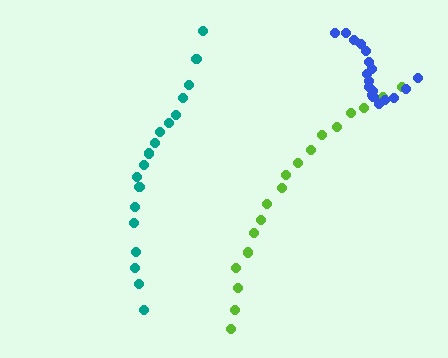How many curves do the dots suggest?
There are 3 distinct paths.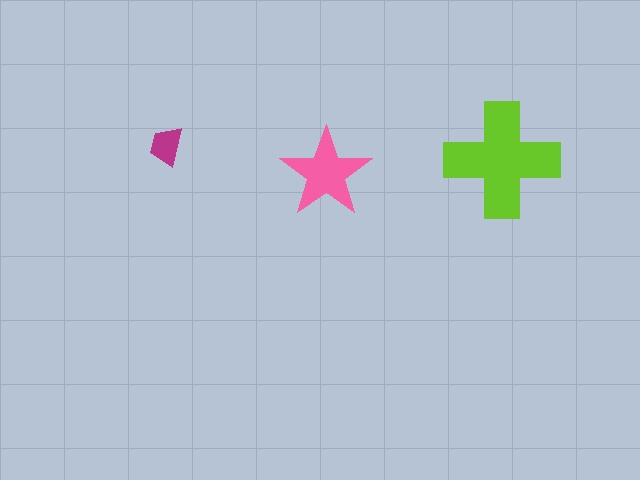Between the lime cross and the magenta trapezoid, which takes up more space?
The lime cross.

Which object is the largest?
The lime cross.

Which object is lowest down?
The pink star is bottommost.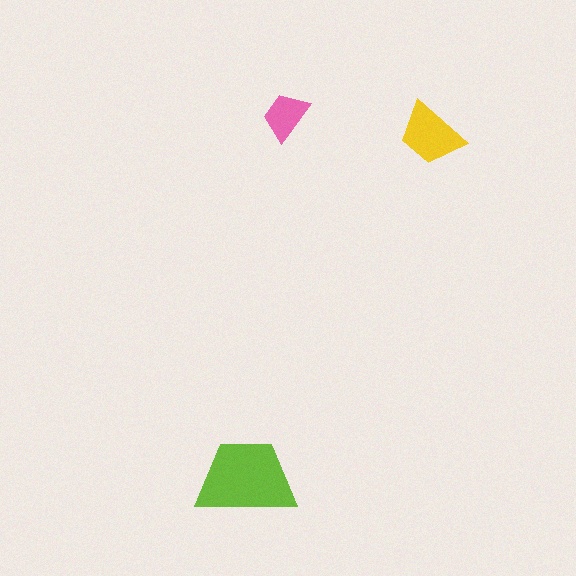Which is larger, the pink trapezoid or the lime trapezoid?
The lime one.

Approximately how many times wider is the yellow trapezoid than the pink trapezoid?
About 1.5 times wider.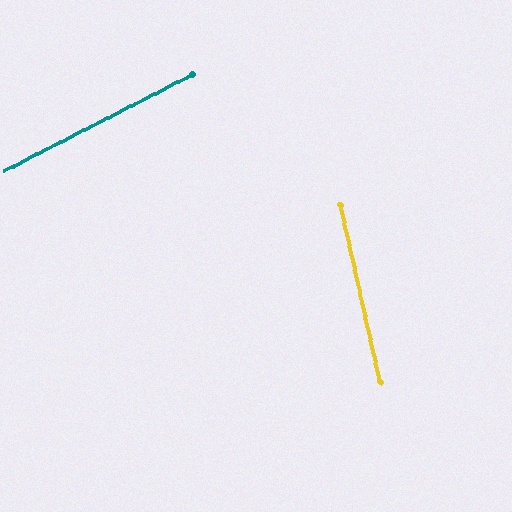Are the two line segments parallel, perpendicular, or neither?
Neither parallel nor perpendicular — they differ by about 75°.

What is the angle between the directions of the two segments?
Approximately 75 degrees.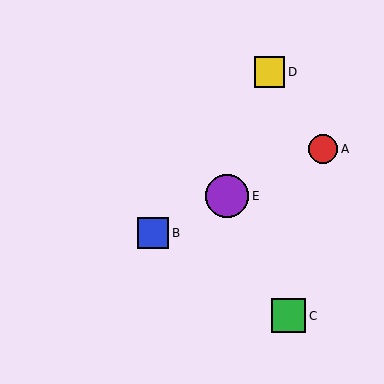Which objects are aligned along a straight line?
Objects A, B, E are aligned along a straight line.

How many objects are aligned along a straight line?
3 objects (A, B, E) are aligned along a straight line.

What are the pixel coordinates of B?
Object B is at (153, 233).